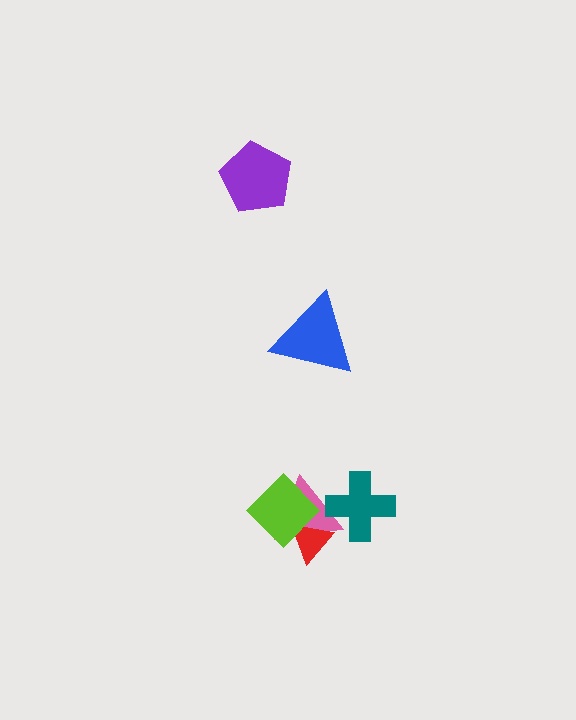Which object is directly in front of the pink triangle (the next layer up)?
The red triangle is directly in front of the pink triangle.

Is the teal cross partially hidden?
No, no other shape covers it.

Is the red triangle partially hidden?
Yes, it is partially covered by another shape.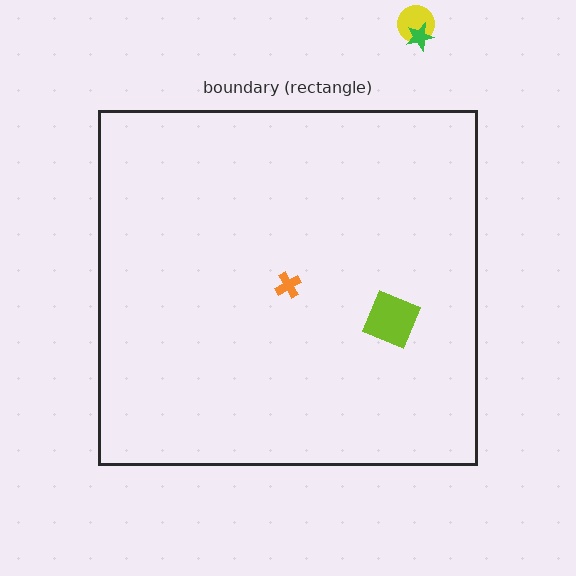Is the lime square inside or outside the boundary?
Inside.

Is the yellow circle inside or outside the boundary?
Outside.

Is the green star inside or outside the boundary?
Outside.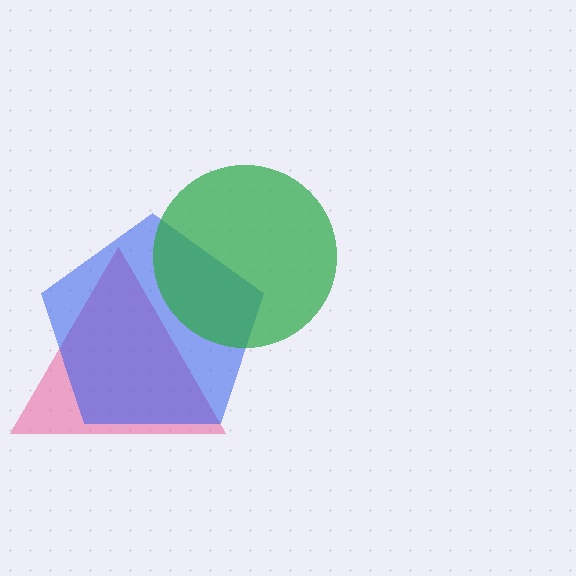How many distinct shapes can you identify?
There are 3 distinct shapes: a pink triangle, a blue pentagon, a green circle.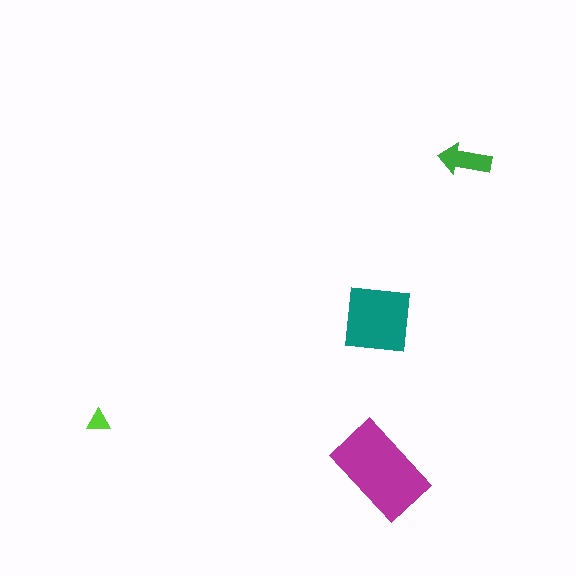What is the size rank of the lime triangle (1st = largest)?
4th.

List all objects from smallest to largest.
The lime triangle, the green arrow, the teal square, the magenta rectangle.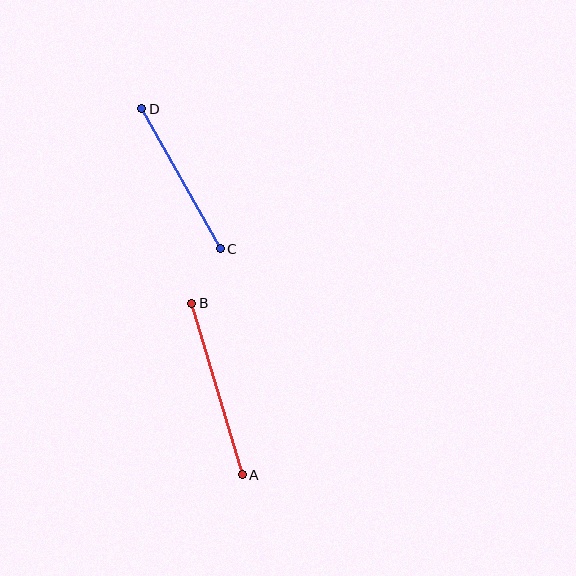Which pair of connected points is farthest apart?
Points A and B are farthest apart.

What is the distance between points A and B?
The distance is approximately 179 pixels.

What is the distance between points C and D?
The distance is approximately 160 pixels.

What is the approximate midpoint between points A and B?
The midpoint is at approximately (217, 389) pixels.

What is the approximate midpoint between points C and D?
The midpoint is at approximately (181, 179) pixels.